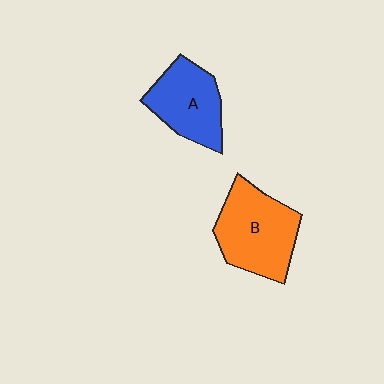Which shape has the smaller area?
Shape A (blue).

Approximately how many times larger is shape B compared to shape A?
Approximately 1.3 times.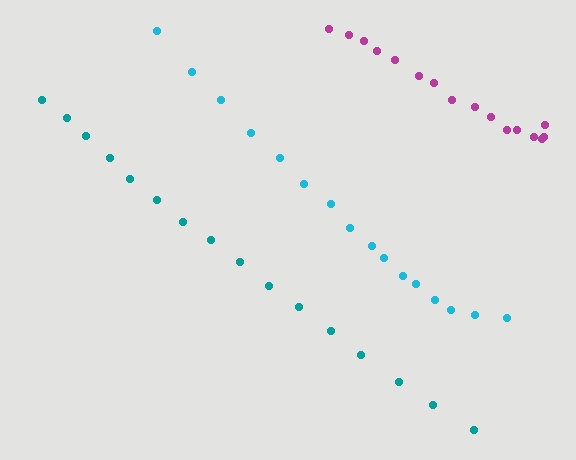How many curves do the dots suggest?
There are 3 distinct paths.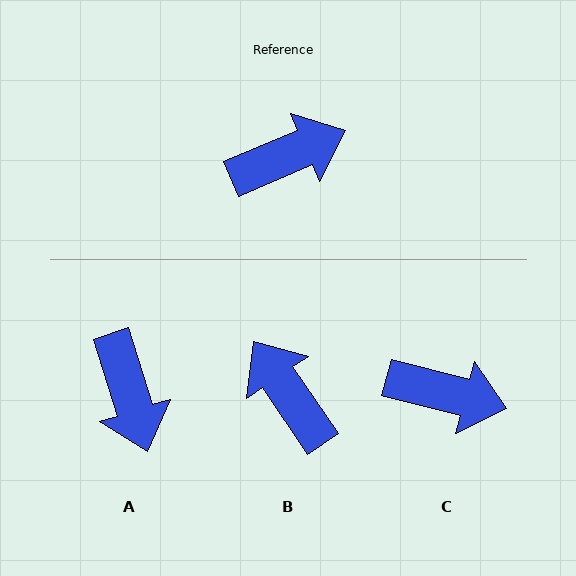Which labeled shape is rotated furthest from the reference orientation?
B, about 101 degrees away.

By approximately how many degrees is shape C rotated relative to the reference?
Approximately 38 degrees clockwise.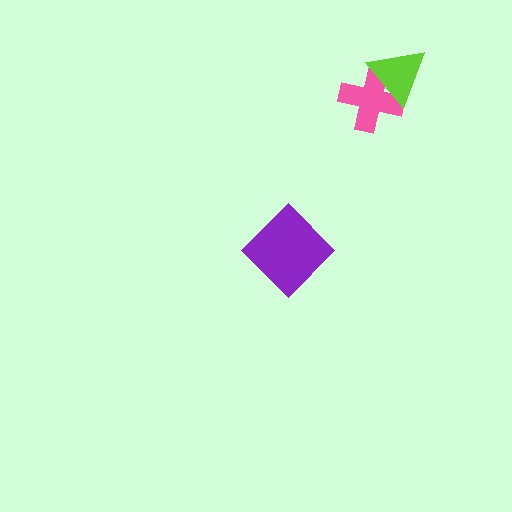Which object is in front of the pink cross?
The lime triangle is in front of the pink cross.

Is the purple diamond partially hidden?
No, no other shape covers it.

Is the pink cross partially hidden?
Yes, it is partially covered by another shape.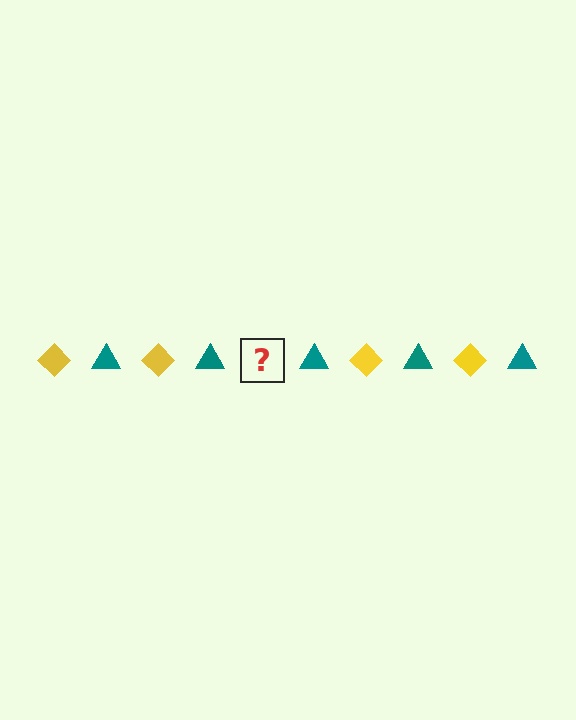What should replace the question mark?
The question mark should be replaced with a yellow diamond.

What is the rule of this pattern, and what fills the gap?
The rule is that the pattern alternates between yellow diamond and teal triangle. The gap should be filled with a yellow diamond.